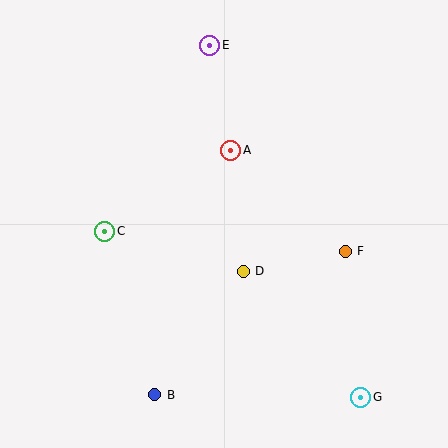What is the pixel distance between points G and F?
The distance between G and F is 147 pixels.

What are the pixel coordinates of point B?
Point B is at (155, 395).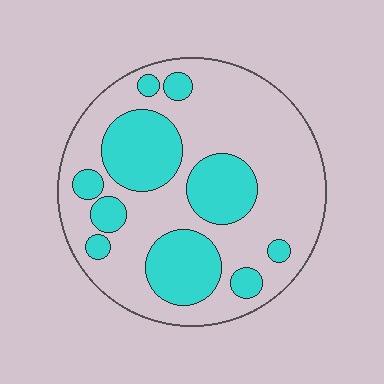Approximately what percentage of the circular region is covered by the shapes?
Approximately 35%.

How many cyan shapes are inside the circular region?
10.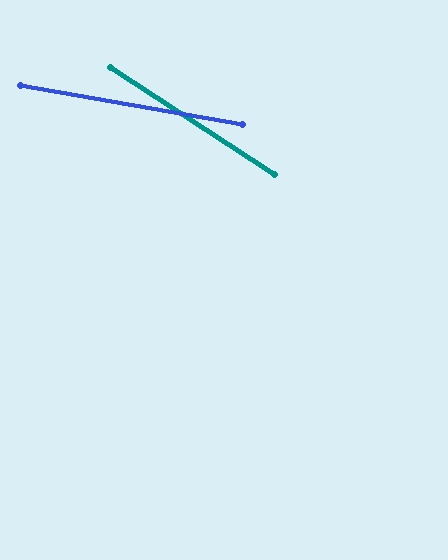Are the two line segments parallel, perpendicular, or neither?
Neither parallel nor perpendicular — they differ by about 23°.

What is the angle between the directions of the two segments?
Approximately 23 degrees.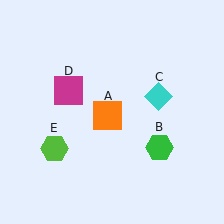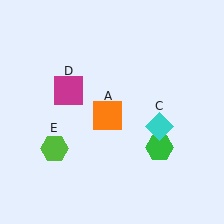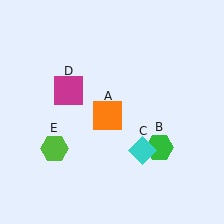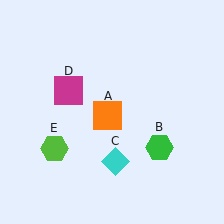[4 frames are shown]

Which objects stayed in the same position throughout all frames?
Orange square (object A) and green hexagon (object B) and magenta square (object D) and lime hexagon (object E) remained stationary.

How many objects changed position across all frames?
1 object changed position: cyan diamond (object C).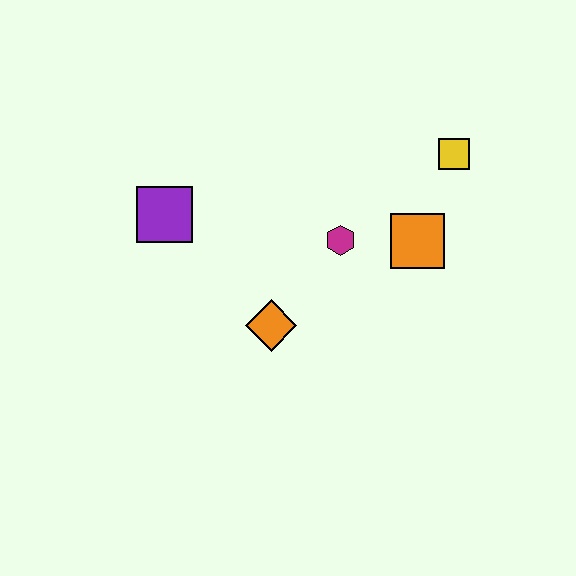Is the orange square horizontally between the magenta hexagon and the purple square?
No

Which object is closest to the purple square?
The orange diamond is closest to the purple square.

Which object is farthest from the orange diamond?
The yellow square is farthest from the orange diamond.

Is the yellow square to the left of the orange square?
No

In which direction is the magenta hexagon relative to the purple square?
The magenta hexagon is to the right of the purple square.